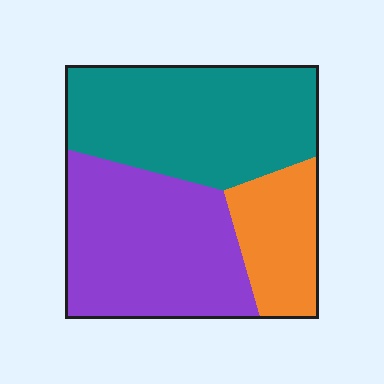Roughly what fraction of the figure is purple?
Purple covers 40% of the figure.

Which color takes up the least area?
Orange, at roughly 20%.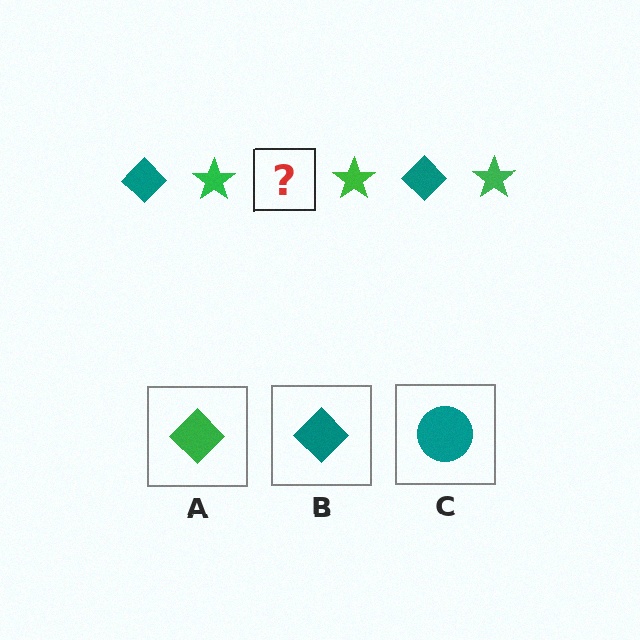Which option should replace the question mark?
Option B.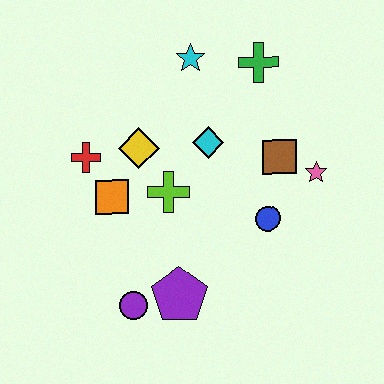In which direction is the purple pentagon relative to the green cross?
The purple pentagon is below the green cross.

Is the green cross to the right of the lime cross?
Yes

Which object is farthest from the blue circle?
The red cross is farthest from the blue circle.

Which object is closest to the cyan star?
The green cross is closest to the cyan star.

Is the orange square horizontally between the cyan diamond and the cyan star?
No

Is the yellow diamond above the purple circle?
Yes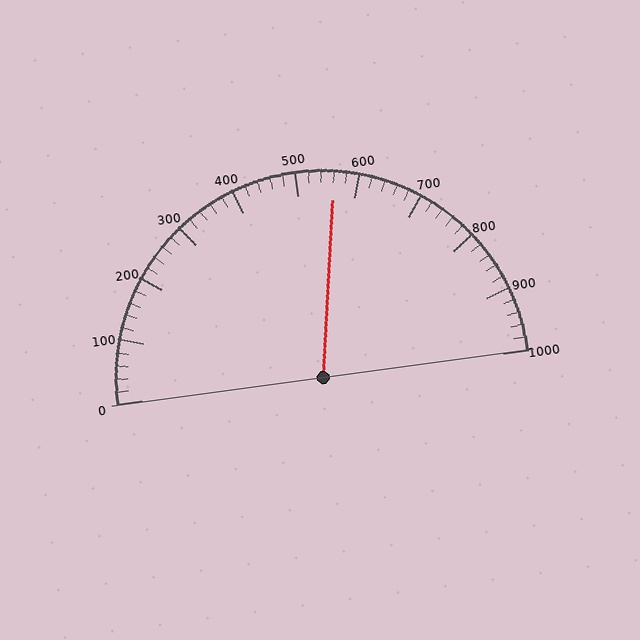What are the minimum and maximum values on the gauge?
The gauge ranges from 0 to 1000.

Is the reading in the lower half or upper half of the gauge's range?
The reading is in the upper half of the range (0 to 1000).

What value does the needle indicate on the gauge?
The needle indicates approximately 560.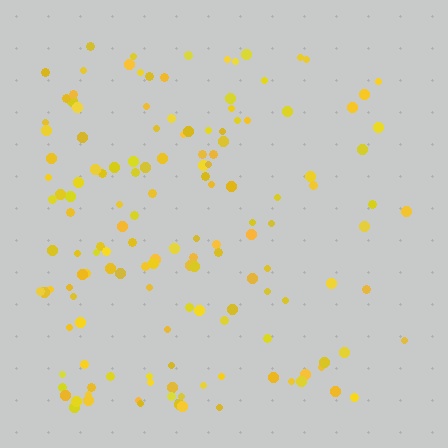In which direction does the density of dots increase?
From right to left, with the left side densest.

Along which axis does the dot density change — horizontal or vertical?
Horizontal.